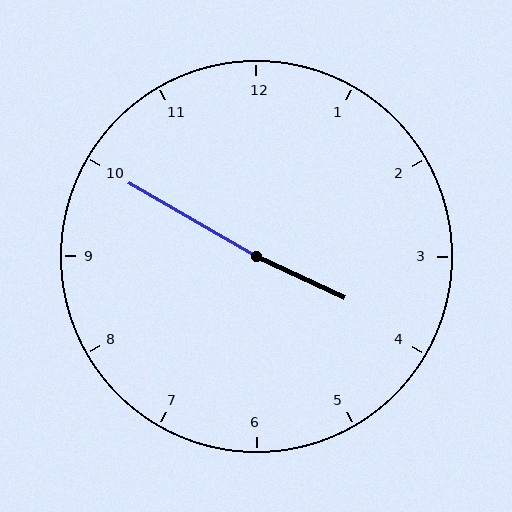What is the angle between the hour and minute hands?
Approximately 175 degrees.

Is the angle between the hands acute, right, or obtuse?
It is obtuse.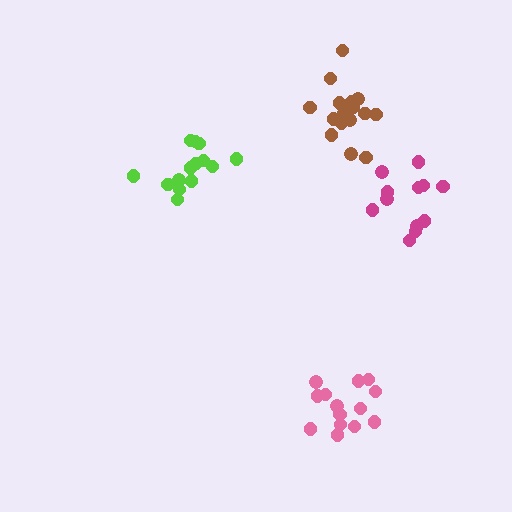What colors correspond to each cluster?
The clusters are colored: magenta, lime, pink, brown.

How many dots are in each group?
Group 1: 12 dots, Group 2: 14 dots, Group 3: 14 dots, Group 4: 17 dots (57 total).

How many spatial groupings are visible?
There are 4 spatial groupings.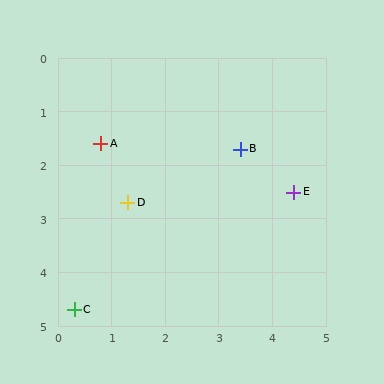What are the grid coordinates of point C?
Point C is at approximately (0.3, 4.7).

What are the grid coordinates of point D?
Point D is at approximately (1.3, 2.7).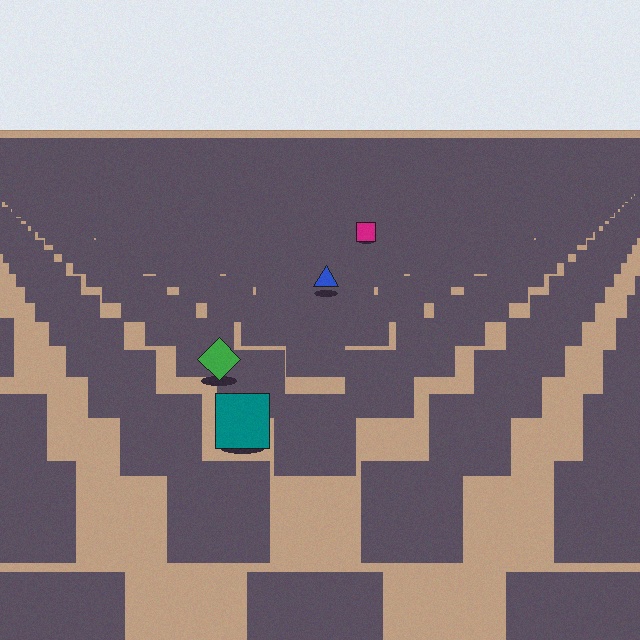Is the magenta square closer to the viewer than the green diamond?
No. The green diamond is closer — you can tell from the texture gradient: the ground texture is coarser near it.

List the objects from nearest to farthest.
From nearest to farthest: the teal square, the green diamond, the blue triangle, the magenta square.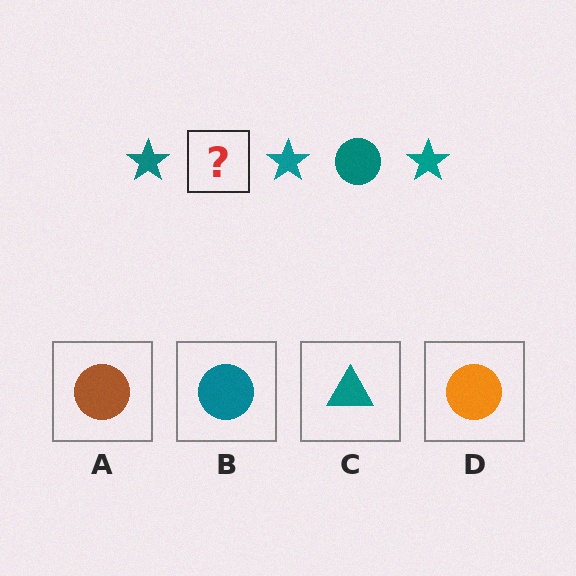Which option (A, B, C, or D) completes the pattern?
B.